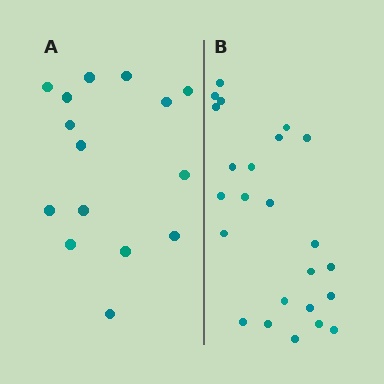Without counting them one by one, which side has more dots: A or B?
Region B (the right region) has more dots.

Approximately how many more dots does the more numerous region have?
Region B has roughly 8 or so more dots than region A.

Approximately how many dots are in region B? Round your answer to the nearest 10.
About 20 dots. (The exact count is 24, which rounds to 20.)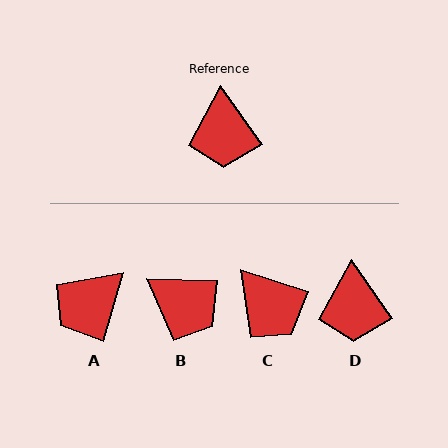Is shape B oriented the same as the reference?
No, it is off by about 52 degrees.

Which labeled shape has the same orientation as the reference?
D.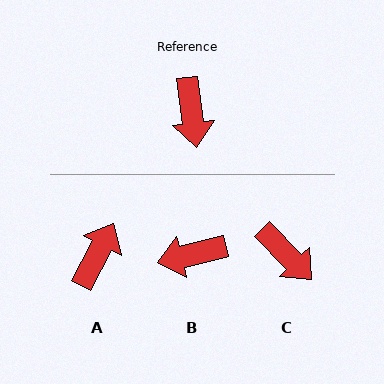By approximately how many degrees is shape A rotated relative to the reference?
Approximately 144 degrees counter-clockwise.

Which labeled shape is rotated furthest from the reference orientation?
A, about 144 degrees away.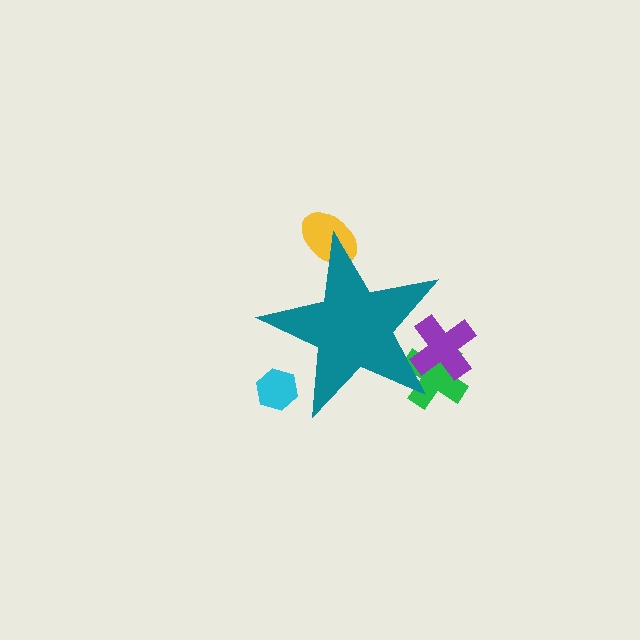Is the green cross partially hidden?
Yes, the green cross is partially hidden behind the teal star.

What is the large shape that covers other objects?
A teal star.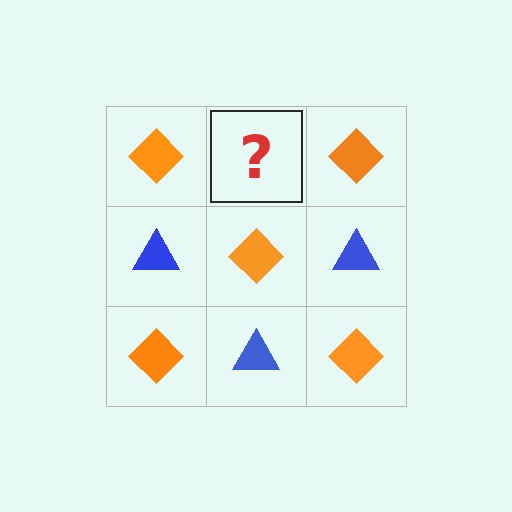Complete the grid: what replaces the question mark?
The question mark should be replaced with a blue triangle.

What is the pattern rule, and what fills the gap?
The rule is that it alternates orange diamond and blue triangle in a checkerboard pattern. The gap should be filled with a blue triangle.